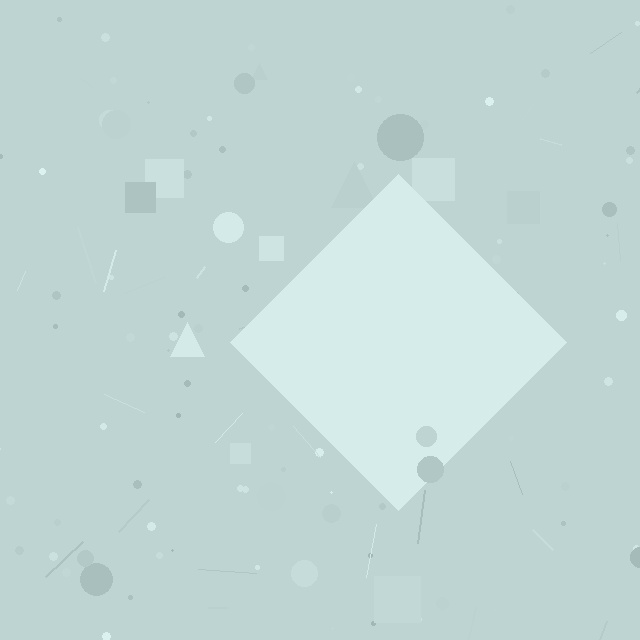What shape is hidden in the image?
A diamond is hidden in the image.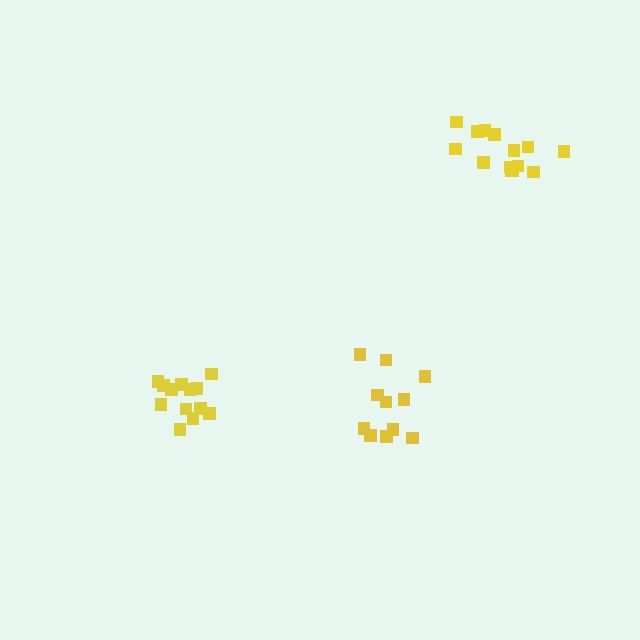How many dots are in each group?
Group 1: 15 dots, Group 2: 11 dots, Group 3: 14 dots (40 total).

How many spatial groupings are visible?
There are 3 spatial groupings.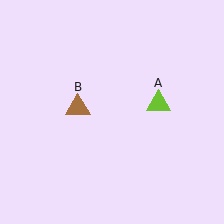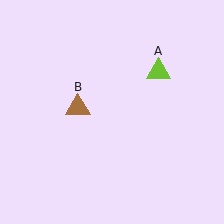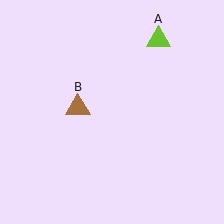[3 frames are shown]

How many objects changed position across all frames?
1 object changed position: lime triangle (object A).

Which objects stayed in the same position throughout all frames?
Brown triangle (object B) remained stationary.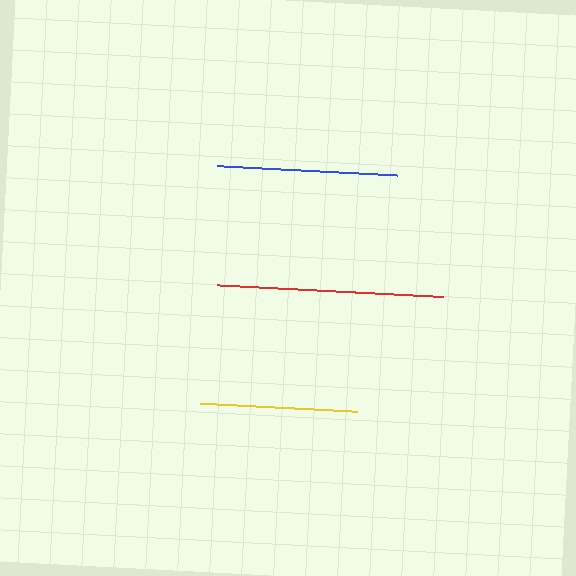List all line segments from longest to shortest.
From longest to shortest: red, blue, yellow.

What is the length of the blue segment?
The blue segment is approximately 180 pixels long.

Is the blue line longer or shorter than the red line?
The red line is longer than the blue line.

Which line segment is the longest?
The red line is the longest at approximately 226 pixels.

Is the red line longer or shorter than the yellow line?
The red line is longer than the yellow line.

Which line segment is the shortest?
The yellow line is the shortest at approximately 157 pixels.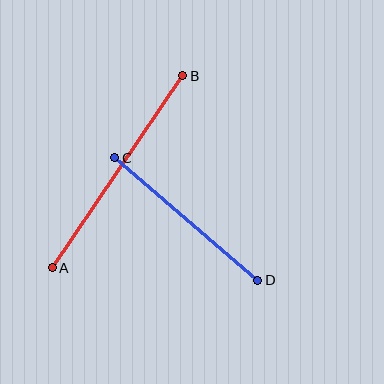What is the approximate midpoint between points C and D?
The midpoint is at approximately (186, 219) pixels.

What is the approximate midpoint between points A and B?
The midpoint is at approximately (118, 172) pixels.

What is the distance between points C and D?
The distance is approximately 188 pixels.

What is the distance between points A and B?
The distance is approximately 232 pixels.